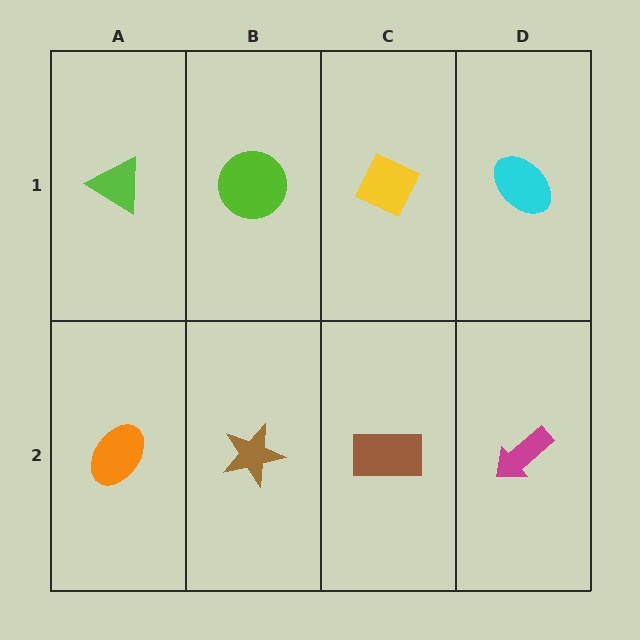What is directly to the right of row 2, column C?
A magenta arrow.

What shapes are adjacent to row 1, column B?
A brown star (row 2, column B), a lime triangle (row 1, column A), a yellow diamond (row 1, column C).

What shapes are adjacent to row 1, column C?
A brown rectangle (row 2, column C), a lime circle (row 1, column B), a cyan ellipse (row 1, column D).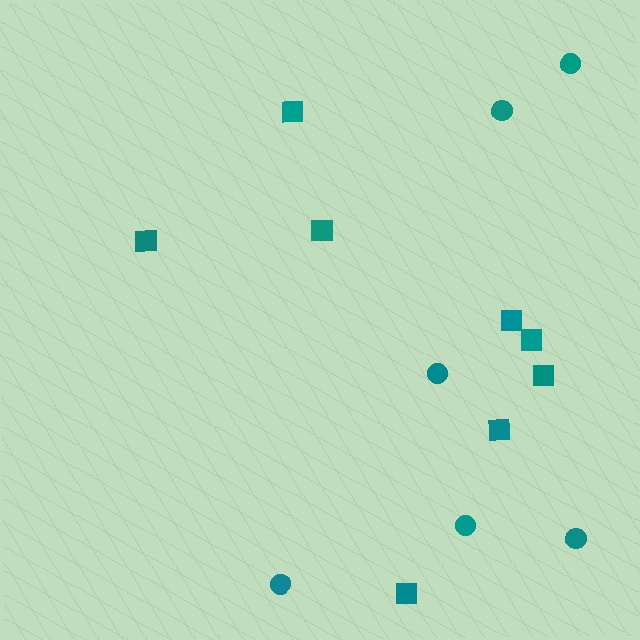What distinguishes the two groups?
There are 2 groups: one group of squares (8) and one group of circles (6).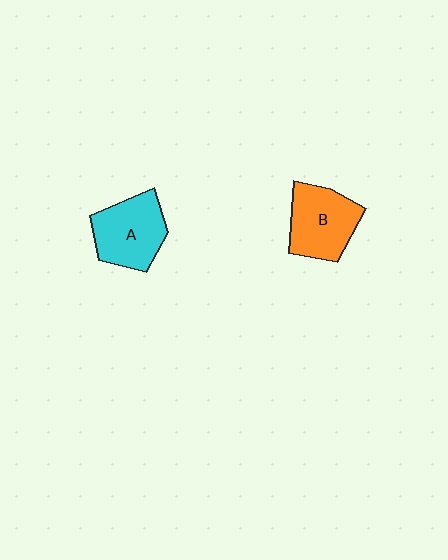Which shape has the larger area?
Shape A (cyan).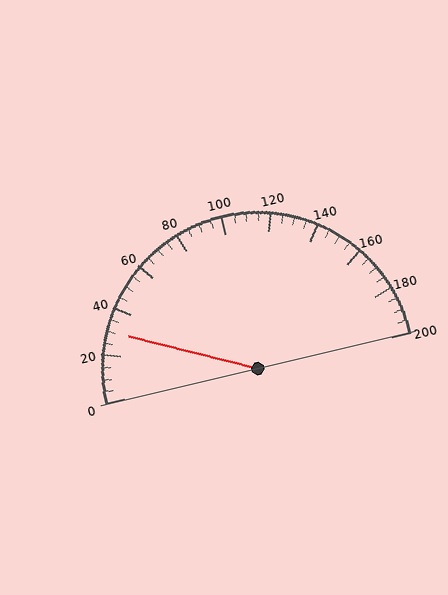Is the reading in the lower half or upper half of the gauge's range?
The reading is in the lower half of the range (0 to 200).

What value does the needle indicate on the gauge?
The needle indicates approximately 30.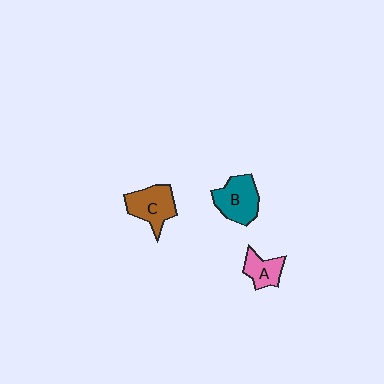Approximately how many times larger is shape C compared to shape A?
Approximately 1.5 times.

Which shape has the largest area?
Shape B (teal).